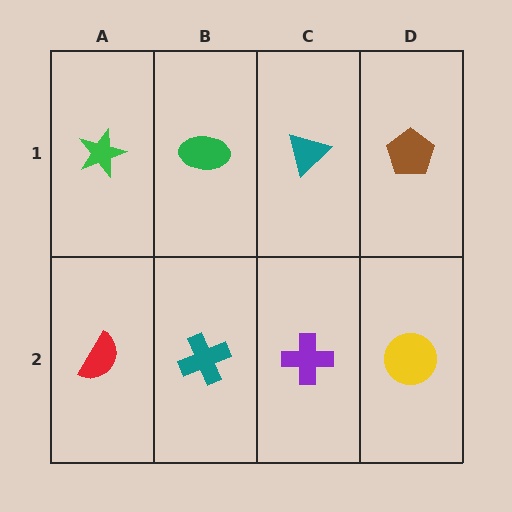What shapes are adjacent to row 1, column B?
A teal cross (row 2, column B), a green star (row 1, column A), a teal triangle (row 1, column C).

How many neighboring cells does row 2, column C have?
3.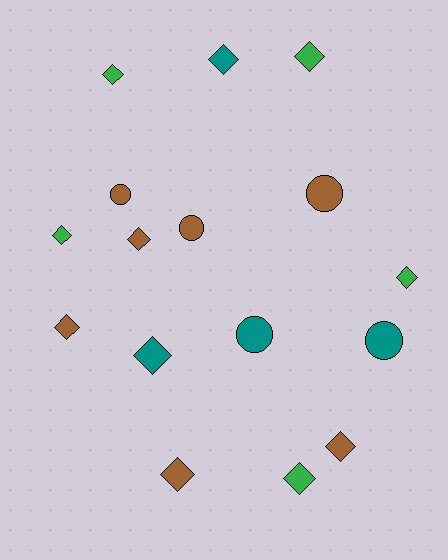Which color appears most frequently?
Brown, with 7 objects.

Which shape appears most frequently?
Diamond, with 11 objects.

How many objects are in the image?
There are 16 objects.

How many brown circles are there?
There are 3 brown circles.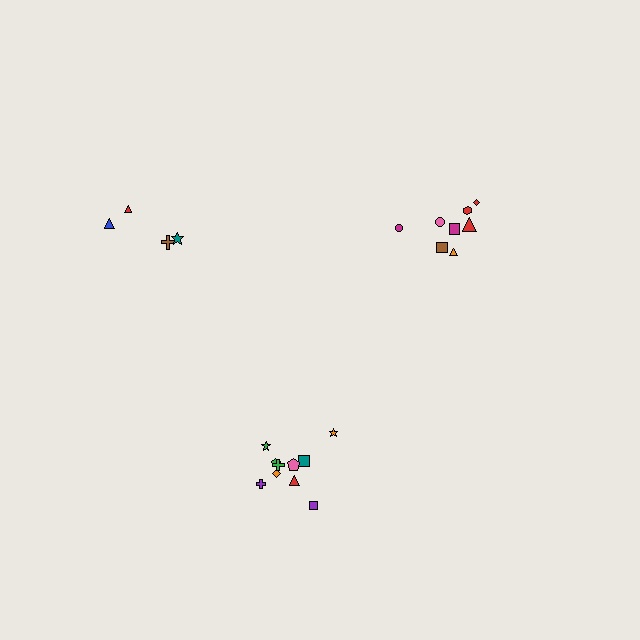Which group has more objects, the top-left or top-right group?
The top-right group.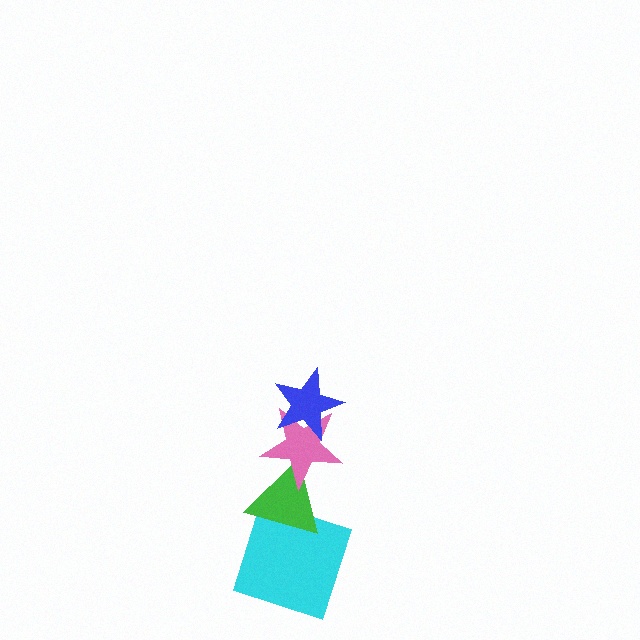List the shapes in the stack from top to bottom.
From top to bottom: the blue star, the pink star, the green triangle, the cyan square.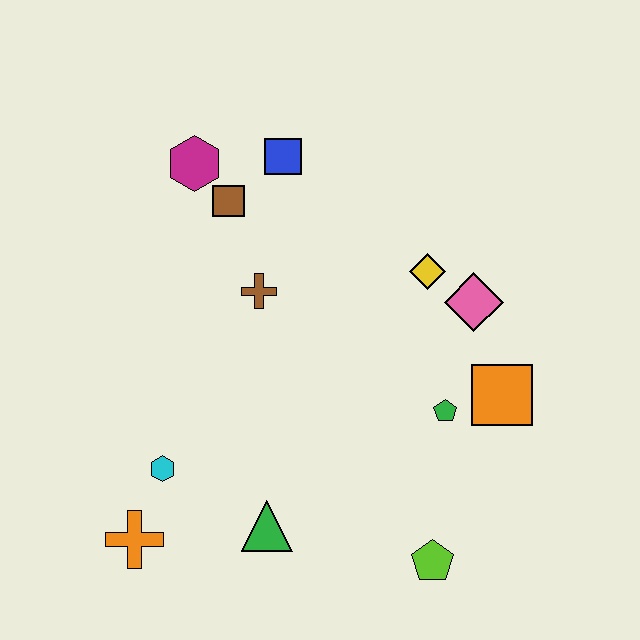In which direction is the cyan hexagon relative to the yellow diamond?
The cyan hexagon is to the left of the yellow diamond.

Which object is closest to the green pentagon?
The orange square is closest to the green pentagon.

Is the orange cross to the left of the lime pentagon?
Yes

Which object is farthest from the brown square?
The lime pentagon is farthest from the brown square.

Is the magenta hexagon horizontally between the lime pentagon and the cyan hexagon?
Yes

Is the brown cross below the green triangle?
No